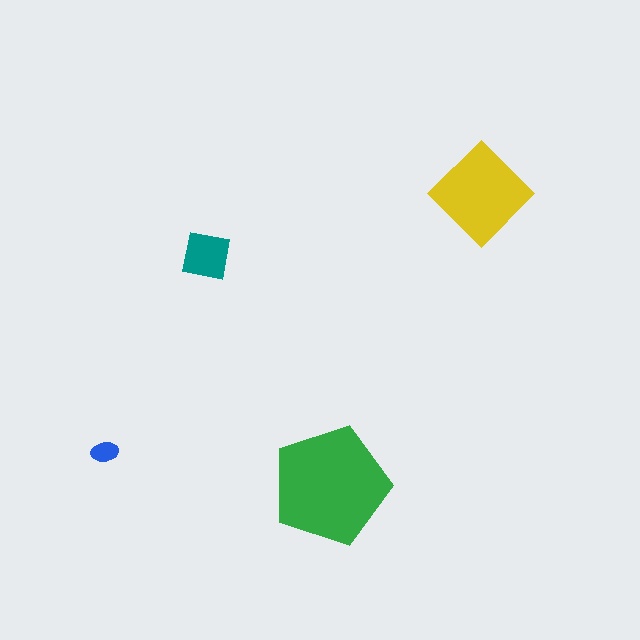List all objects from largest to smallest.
The green pentagon, the yellow diamond, the teal square, the blue ellipse.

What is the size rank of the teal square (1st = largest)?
3rd.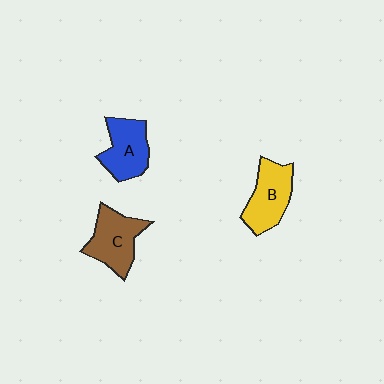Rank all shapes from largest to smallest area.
From largest to smallest: C (brown), B (yellow), A (blue).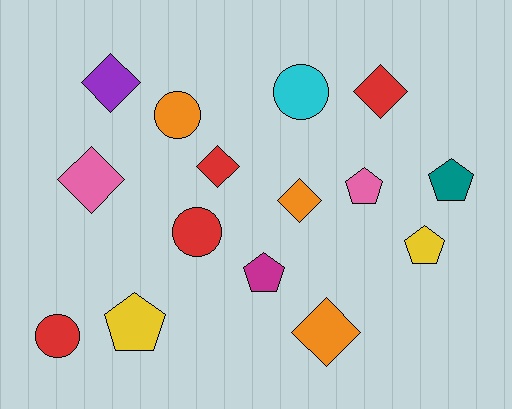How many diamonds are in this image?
There are 6 diamonds.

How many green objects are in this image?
There are no green objects.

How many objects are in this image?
There are 15 objects.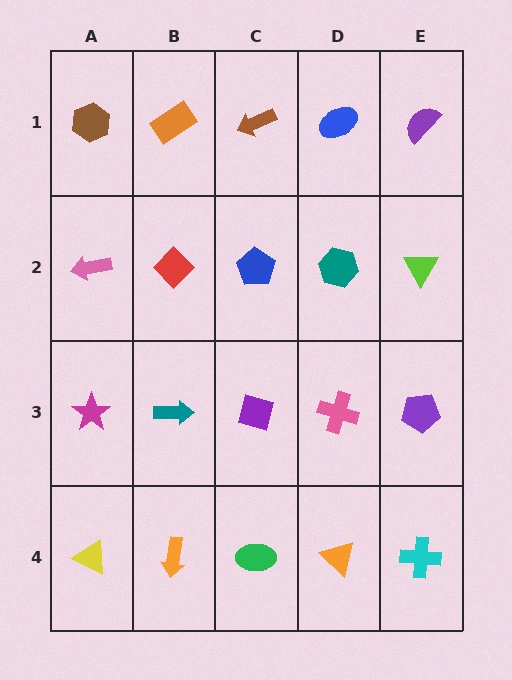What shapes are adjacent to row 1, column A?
A pink arrow (row 2, column A), an orange rectangle (row 1, column B).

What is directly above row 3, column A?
A pink arrow.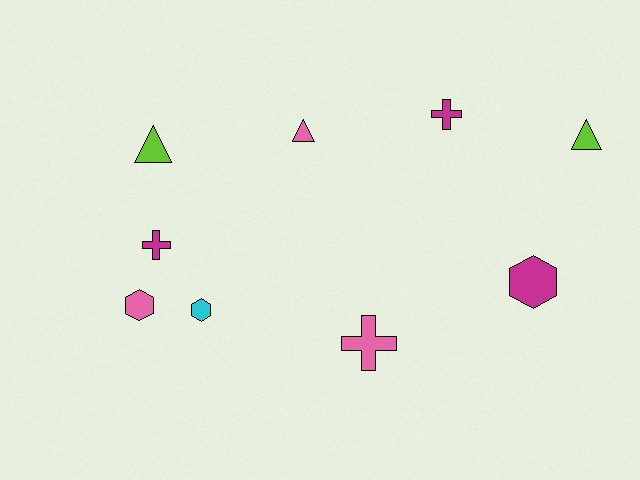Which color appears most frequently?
Pink, with 3 objects.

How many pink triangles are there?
There is 1 pink triangle.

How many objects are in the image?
There are 9 objects.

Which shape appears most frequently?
Triangle, with 3 objects.